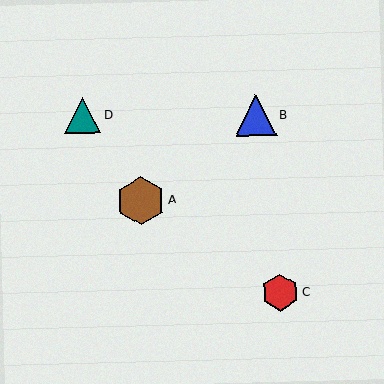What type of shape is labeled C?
Shape C is a red hexagon.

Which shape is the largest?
The brown hexagon (labeled A) is the largest.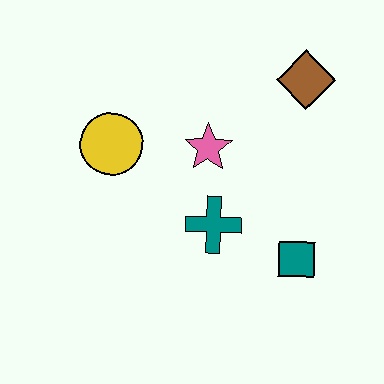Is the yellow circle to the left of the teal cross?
Yes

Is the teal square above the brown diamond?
No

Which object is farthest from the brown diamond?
The yellow circle is farthest from the brown diamond.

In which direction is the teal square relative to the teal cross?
The teal square is to the right of the teal cross.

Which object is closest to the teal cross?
The pink star is closest to the teal cross.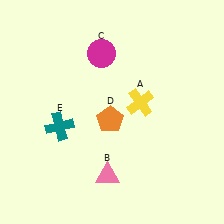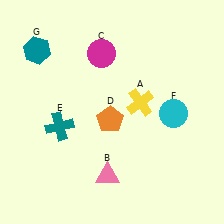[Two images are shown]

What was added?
A cyan circle (F), a teal hexagon (G) were added in Image 2.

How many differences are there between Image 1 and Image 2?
There are 2 differences between the two images.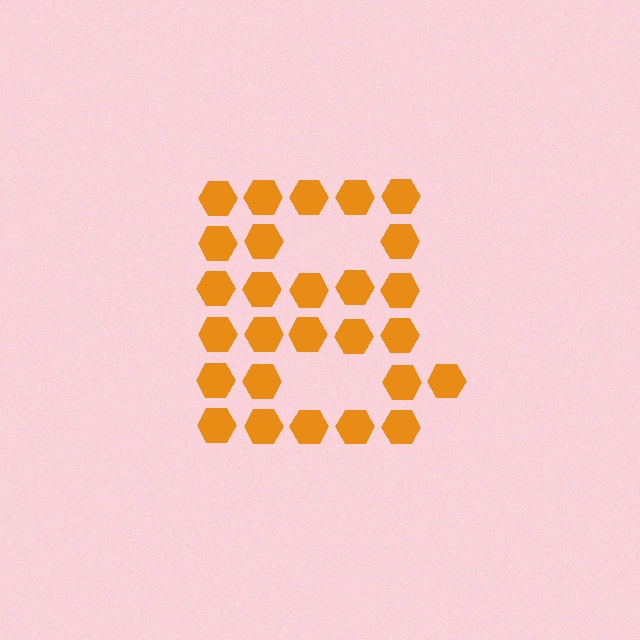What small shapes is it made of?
It is made of small hexagons.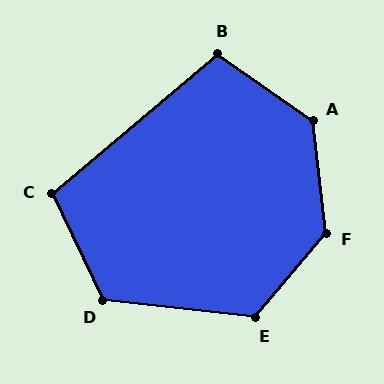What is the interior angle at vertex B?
Approximately 105 degrees (obtuse).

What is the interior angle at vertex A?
Approximately 132 degrees (obtuse).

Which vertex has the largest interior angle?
F, at approximately 133 degrees.